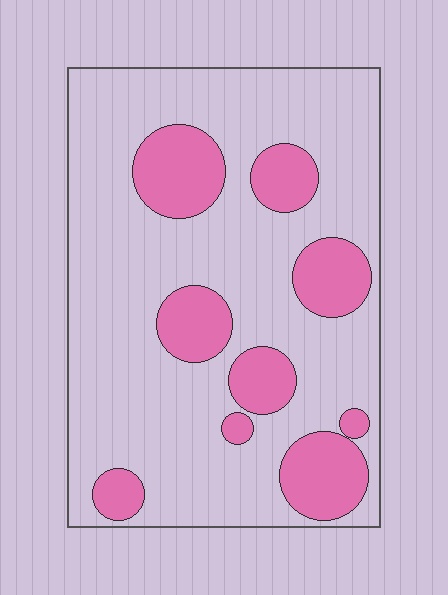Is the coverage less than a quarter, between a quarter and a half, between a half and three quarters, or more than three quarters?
Less than a quarter.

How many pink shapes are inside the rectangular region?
9.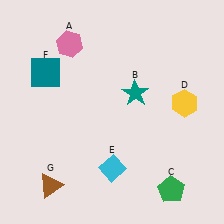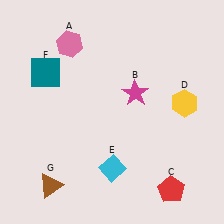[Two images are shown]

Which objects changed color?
B changed from teal to magenta. C changed from green to red.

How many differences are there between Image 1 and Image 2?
There are 2 differences between the two images.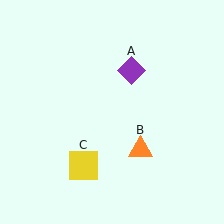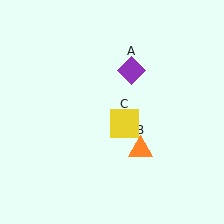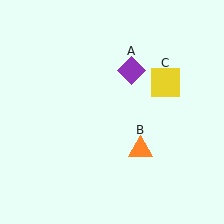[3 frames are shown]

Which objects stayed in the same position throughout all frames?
Purple diamond (object A) and orange triangle (object B) remained stationary.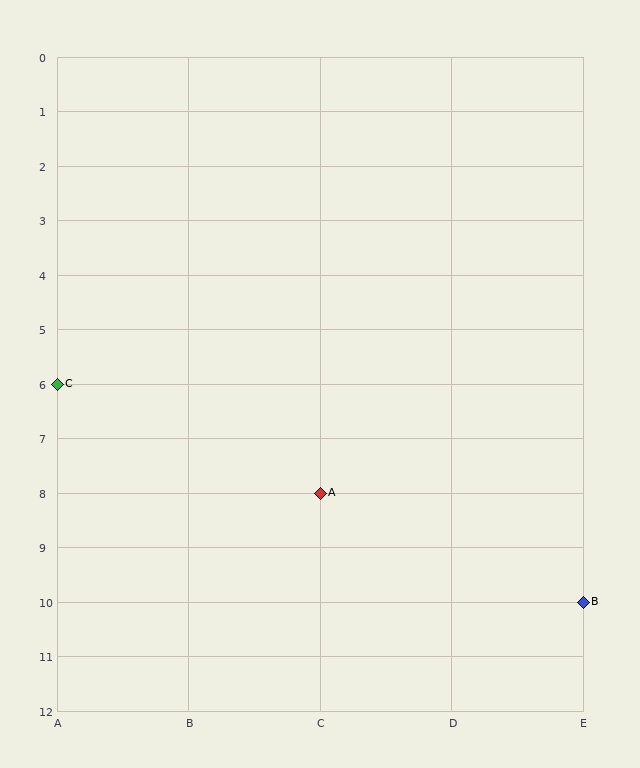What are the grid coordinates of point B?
Point B is at grid coordinates (E, 10).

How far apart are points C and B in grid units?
Points C and B are 4 columns and 4 rows apart (about 5.7 grid units diagonally).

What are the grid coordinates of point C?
Point C is at grid coordinates (A, 6).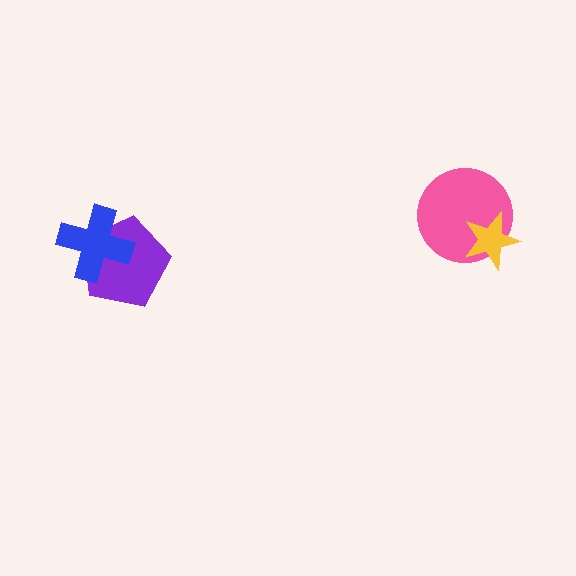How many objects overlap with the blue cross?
1 object overlaps with the blue cross.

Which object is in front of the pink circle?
The yellow star is in front of the pink circle.